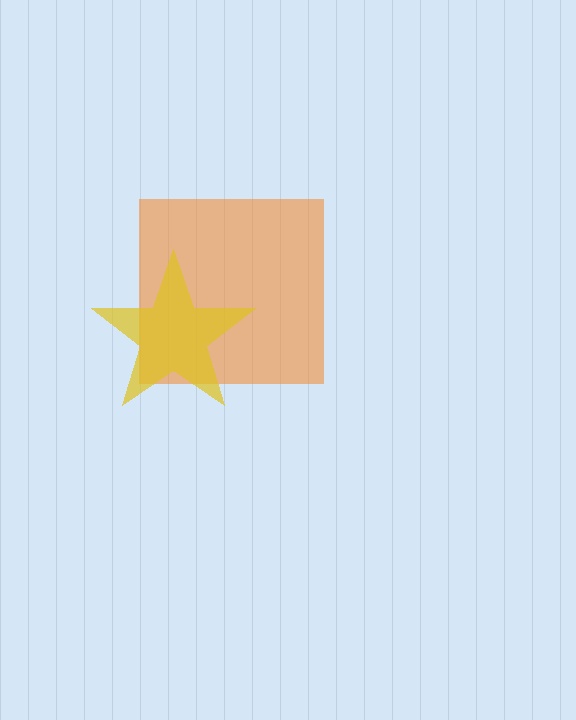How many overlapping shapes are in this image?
There are 2 overlapping shapes in the image.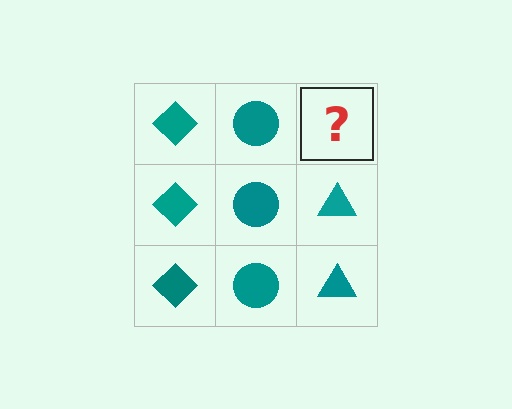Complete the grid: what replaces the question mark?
The question mark should be replaced with a teal triangle.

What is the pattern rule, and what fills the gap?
The rule is that each column has a consistent shape. The gap should be filled with a teal triangle.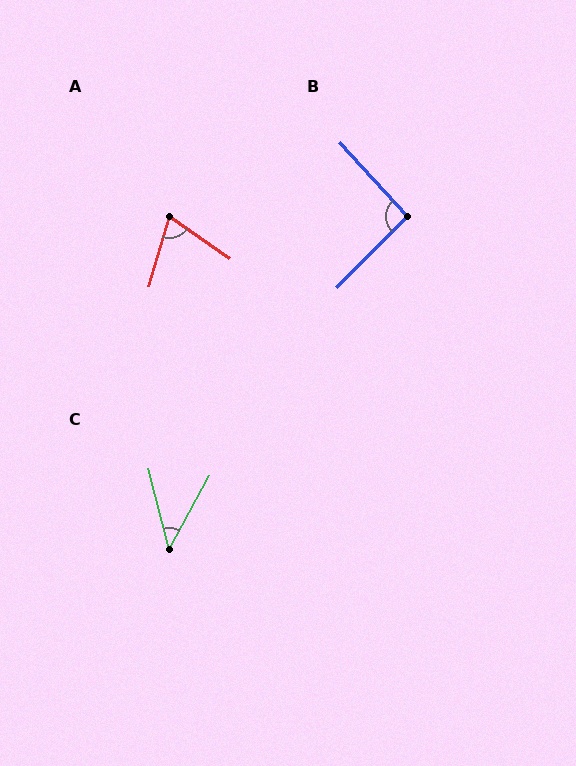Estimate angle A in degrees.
Approximately 72 degrees.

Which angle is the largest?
B, at approximately 93 degrees.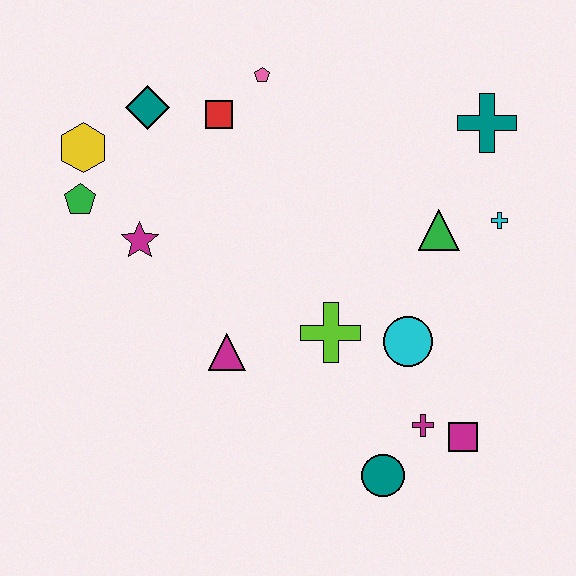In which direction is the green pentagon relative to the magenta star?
The green pentagon is to the left of the magenta star.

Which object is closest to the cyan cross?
The green triangle is closest to the cyan cross.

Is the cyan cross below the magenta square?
No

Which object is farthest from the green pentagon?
The magenta square is farthest from the green pentagon.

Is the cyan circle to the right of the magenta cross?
No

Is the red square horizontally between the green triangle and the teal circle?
No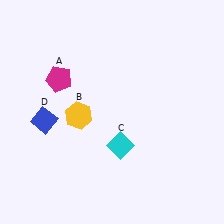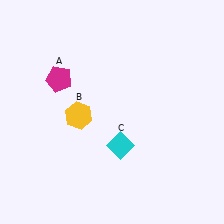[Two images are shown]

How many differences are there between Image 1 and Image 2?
There is 1 difference between the two images.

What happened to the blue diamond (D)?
The blue diamond (D) was removed in Image 2. It was in the bottom-left area of Image 1.